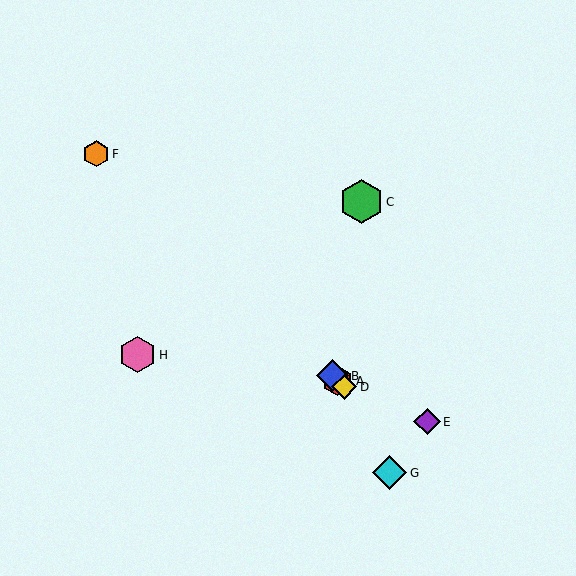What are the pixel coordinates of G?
Object G is at (390, 473).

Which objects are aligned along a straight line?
Objects A, B, D, F are aligned along a straight line.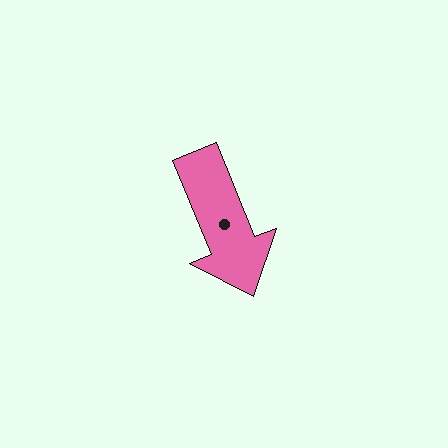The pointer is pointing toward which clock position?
Roughly 5 o'clock.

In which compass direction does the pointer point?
South.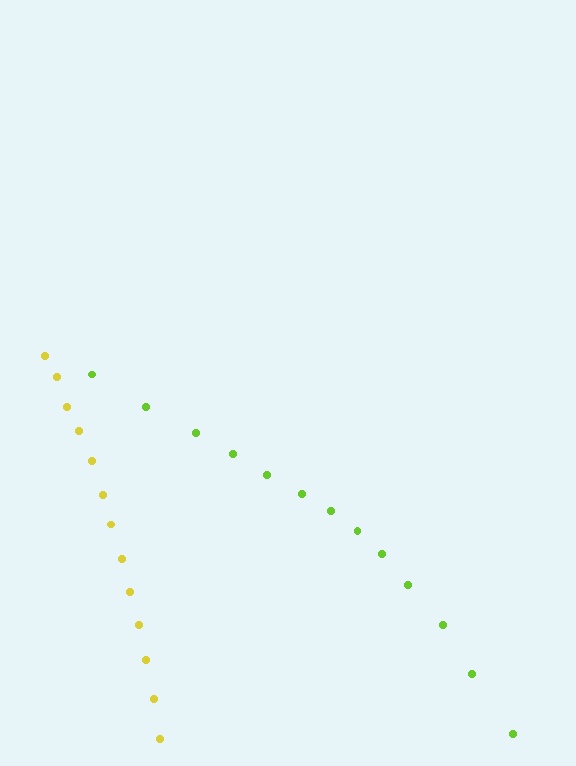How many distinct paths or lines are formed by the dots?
There are 2 distinct paths.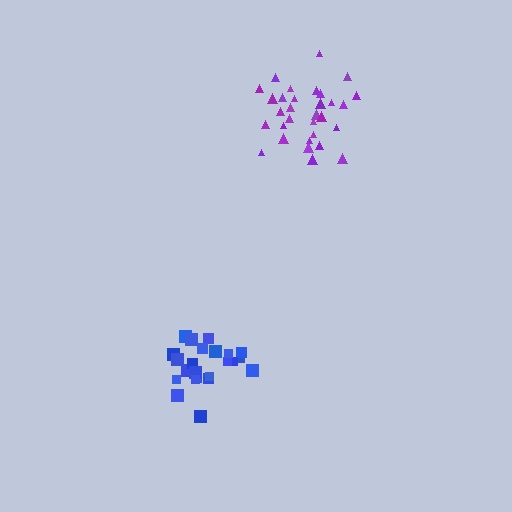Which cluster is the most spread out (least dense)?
Blue.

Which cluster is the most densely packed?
Purple.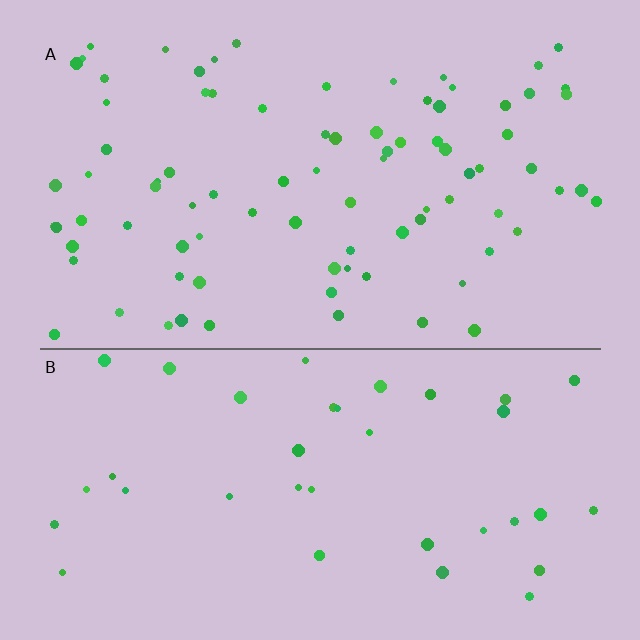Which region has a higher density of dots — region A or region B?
A (the top).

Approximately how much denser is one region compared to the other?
Approximately 2.3× — region A over region B.